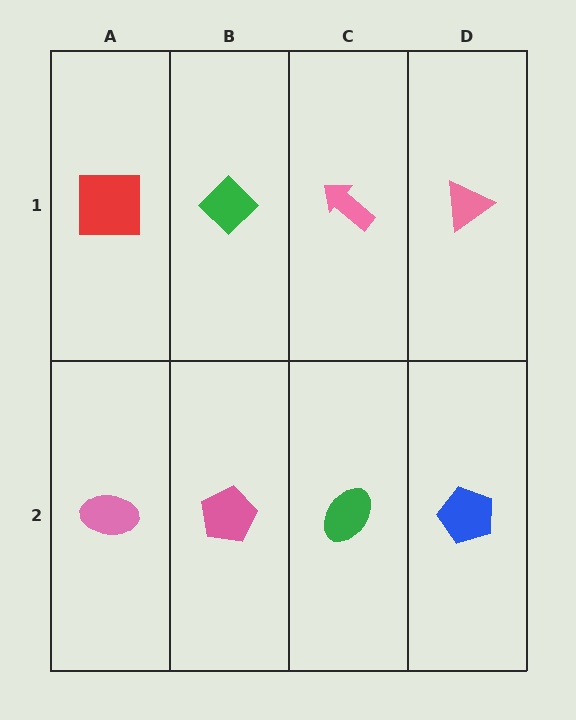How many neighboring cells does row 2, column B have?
3.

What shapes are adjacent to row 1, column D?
A blue pentagon (row 2, column D), a pink arrow (row 1, column C).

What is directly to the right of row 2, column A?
A pink pentagon.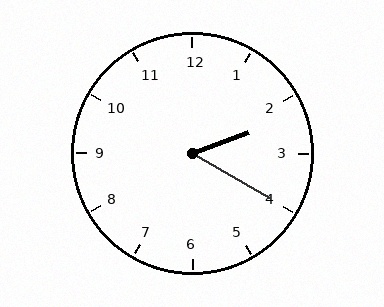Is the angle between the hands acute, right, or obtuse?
It is acute.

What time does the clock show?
2:20.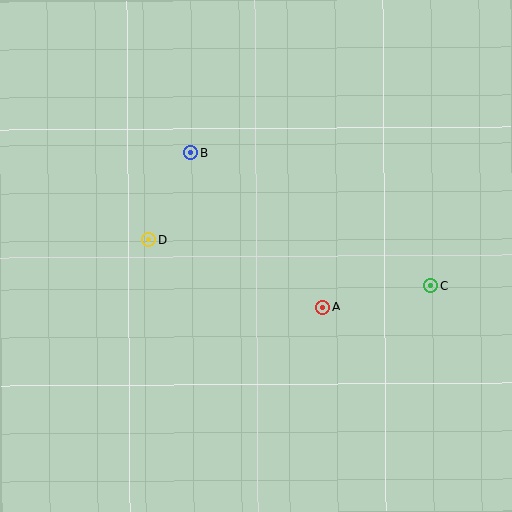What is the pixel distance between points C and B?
The distance between C and B is 274 pixels.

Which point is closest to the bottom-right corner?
Point C is closest to the bottom-right corner.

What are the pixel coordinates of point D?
Point D is at (149, 240).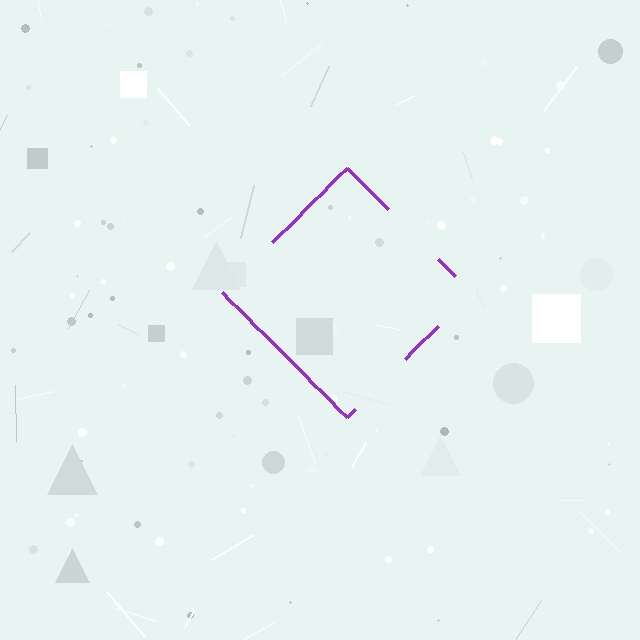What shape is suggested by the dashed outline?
The dashed outline suggests a diamond.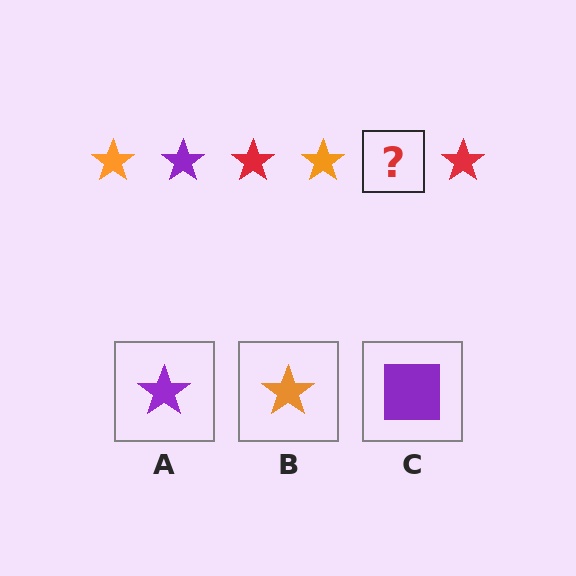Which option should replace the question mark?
Option A.